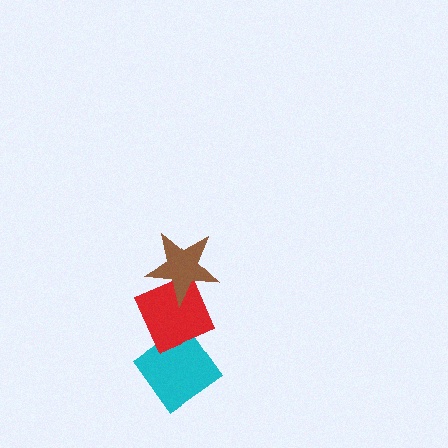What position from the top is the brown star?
The brown star is 1st from the top.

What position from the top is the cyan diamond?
The cyan diamond is 3rd from the top.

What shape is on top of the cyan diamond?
The red diamond is on top of the cyan diamond.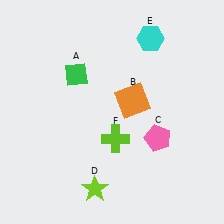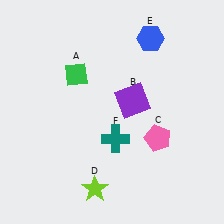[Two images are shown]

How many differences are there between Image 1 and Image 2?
There are 3 differences between the two images.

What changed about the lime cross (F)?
In Image 1, F is lime. In Image 2, it changed to teal.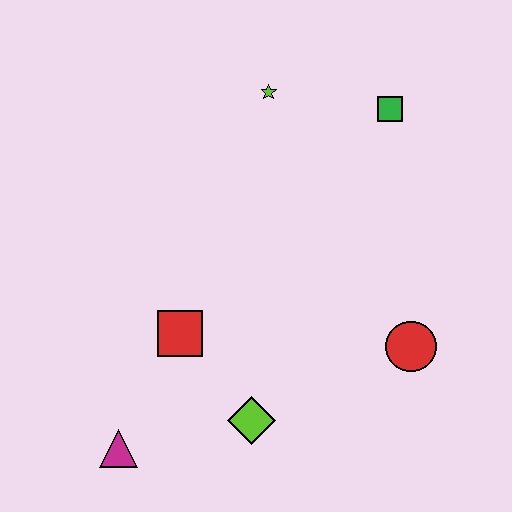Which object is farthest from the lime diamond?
The green square is farthest from the lime diamond.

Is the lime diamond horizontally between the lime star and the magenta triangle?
Yes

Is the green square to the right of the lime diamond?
Yes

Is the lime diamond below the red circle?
Yes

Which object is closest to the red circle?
The lime diamond is closest to the red circle.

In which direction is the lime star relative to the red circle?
The lime star is above the red circle.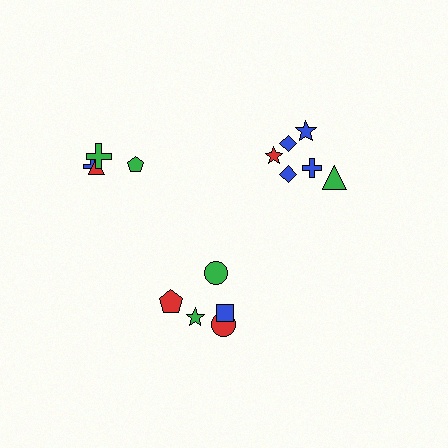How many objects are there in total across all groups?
There are 15 objects.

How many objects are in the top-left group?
There are 4 objects.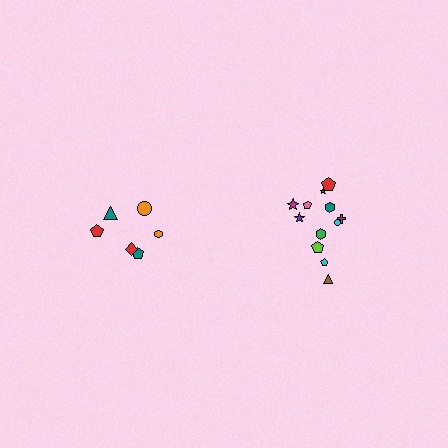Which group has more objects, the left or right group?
The right group.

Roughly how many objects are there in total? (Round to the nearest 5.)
Roughly 20 objects in total.